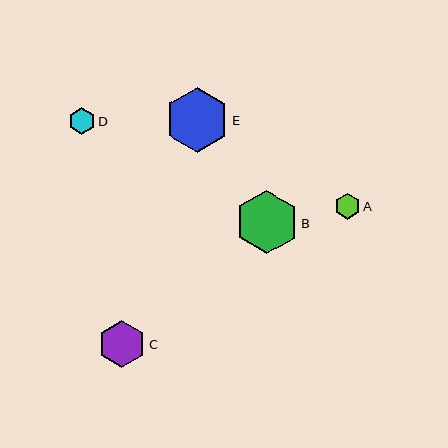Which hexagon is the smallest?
Hexagon A is the smallest with a size of approximately 25 pixels.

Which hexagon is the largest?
Hexagon E is the largest with a size of approximately 64 pixels.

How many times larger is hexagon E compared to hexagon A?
Hexagon E is approximately 2.5 times the size of hexagon A.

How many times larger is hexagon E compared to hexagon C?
Hexagon E is approximately 1.4 times the size of hexagon C.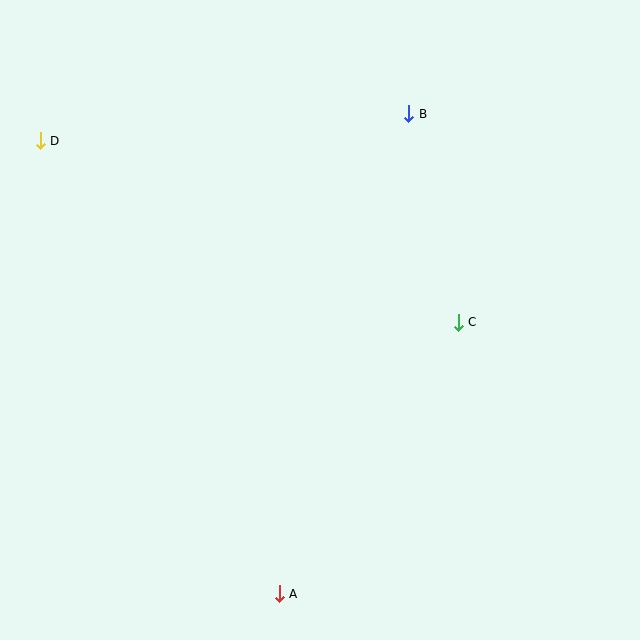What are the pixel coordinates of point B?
Point B is at (409, 114).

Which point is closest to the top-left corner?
Point D is closest to the top-left corner.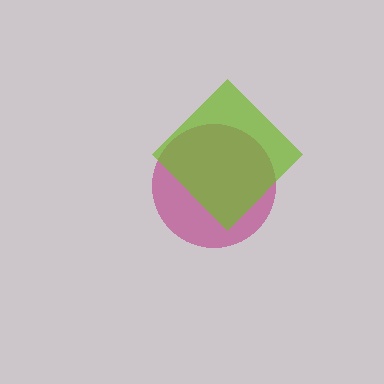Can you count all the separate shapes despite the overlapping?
Yes, there are 2 separate shapes.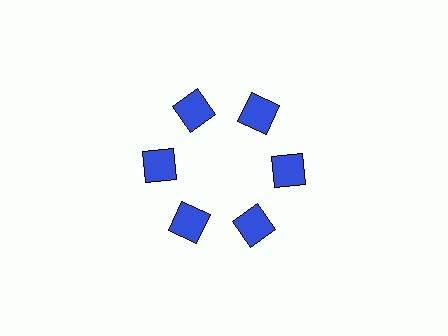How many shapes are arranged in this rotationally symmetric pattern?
There are 6 shapes, arranged in 6 groups of 1.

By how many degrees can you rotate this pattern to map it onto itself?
The pattern maps onto itself every 60 degrees of rotation.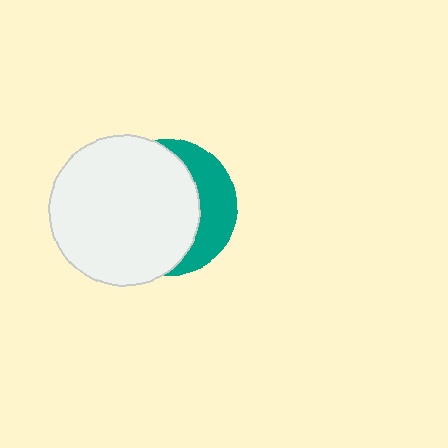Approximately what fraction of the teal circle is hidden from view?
Roughly 68% of the teal circle is hidden behind the white circle.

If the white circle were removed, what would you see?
You would see the complete teal circle.